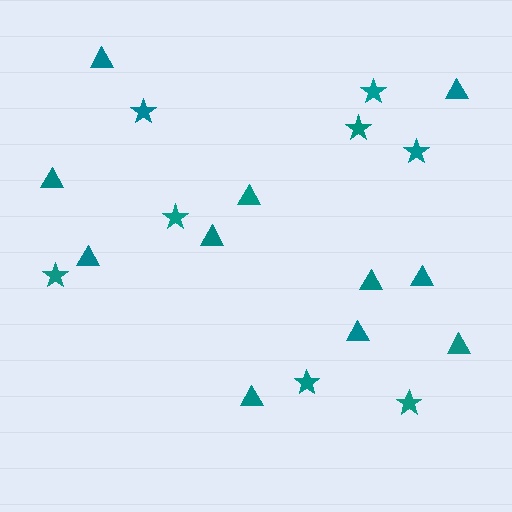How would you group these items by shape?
There are 2 groups: one group of stars (8) and one group of triangles (11).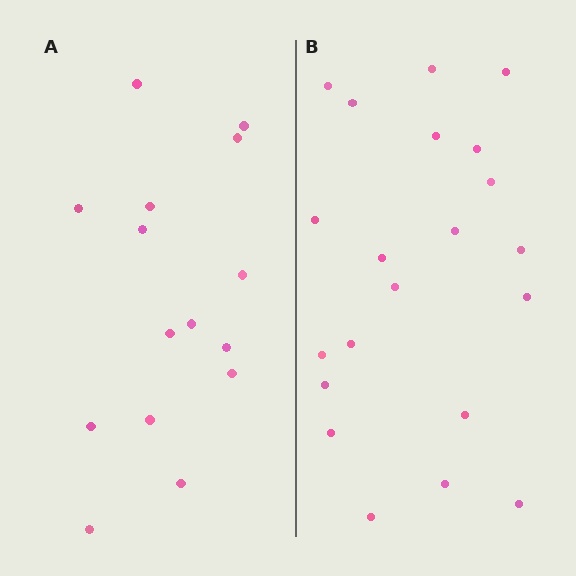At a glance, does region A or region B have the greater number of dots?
Region B (the right region) has more dots.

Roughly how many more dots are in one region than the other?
Region B has about 6 more dots than region A.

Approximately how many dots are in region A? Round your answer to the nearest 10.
About 20 dots. (The exact count is 15, which rounds to 20.)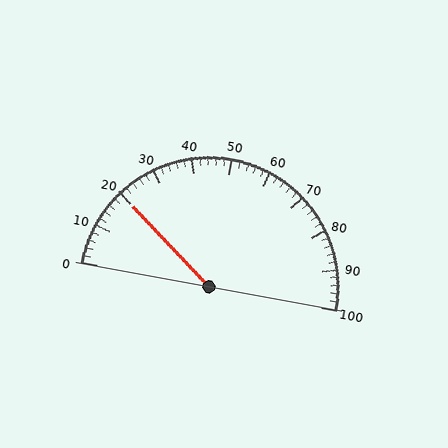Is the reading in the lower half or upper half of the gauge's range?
The reading is in the lower half of the range (0 to 100).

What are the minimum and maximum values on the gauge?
The gauge ranges from 0 to 100.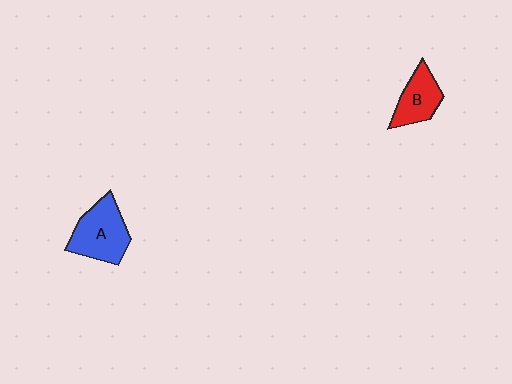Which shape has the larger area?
Shape A (blue).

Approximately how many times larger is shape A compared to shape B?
Approximately 1.4 times.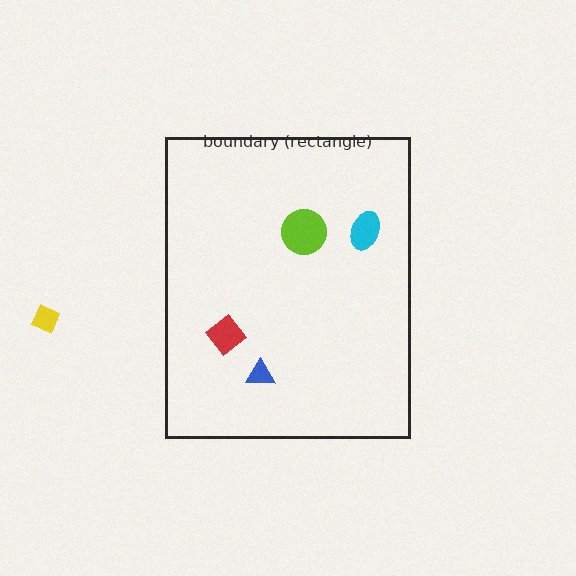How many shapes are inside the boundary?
4 inside, 1 outside.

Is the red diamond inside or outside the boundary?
Inside.